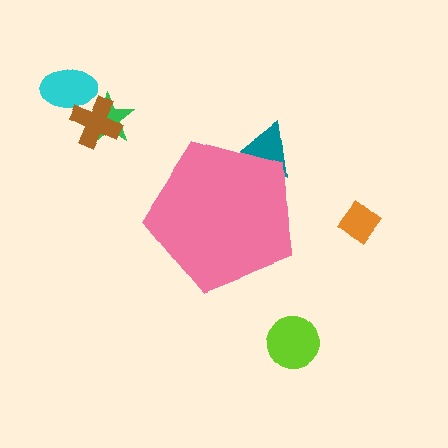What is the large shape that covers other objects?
A pink pentagon.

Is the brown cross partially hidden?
No, the brown cross is fully visible.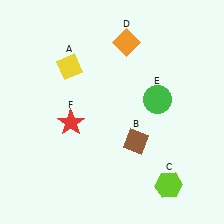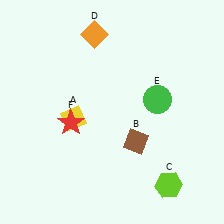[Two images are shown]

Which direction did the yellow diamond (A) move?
The yellow diamond (A) moved down.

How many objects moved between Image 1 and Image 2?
2 objects moved between the two images.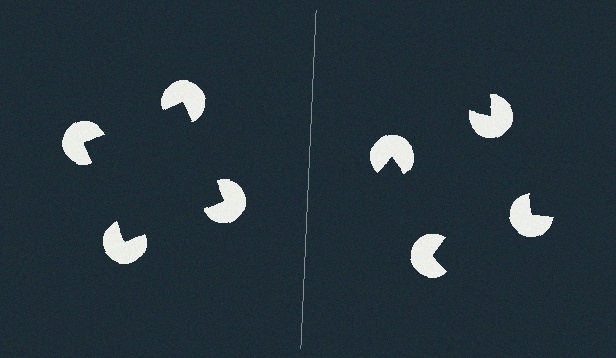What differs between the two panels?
The pac-man discs are positioned identically on both sides; only the wedge orientations differ. On the left they align to a square; on the right they are misaligned.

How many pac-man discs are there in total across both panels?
8 — 4 on each side.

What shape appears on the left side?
An illusory square.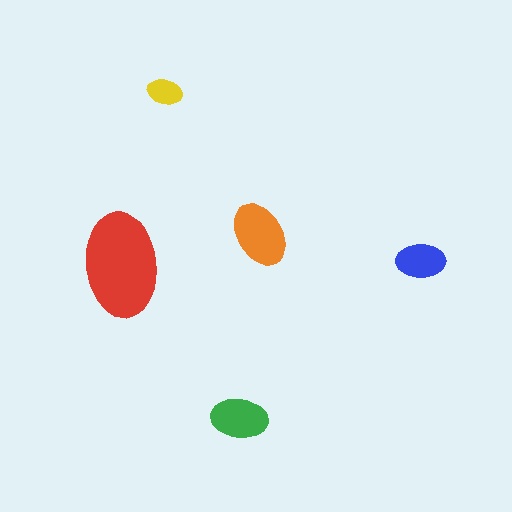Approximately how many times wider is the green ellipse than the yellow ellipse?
About 1.5 times wider.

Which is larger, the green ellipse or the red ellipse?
The red one.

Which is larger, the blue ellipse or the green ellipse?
The green one.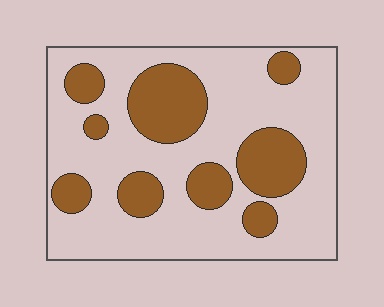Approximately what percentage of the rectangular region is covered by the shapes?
Approximately 30%.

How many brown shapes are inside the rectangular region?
9.